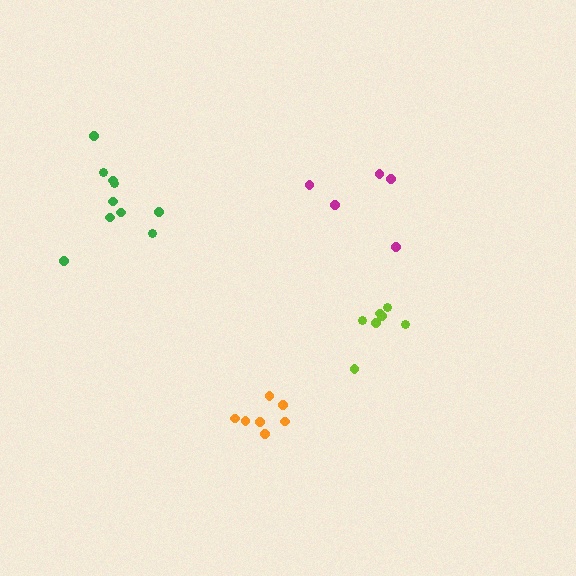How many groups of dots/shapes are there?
There are 4 groups.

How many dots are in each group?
Group 1: 7 dots, Group 2: 7 dots, Group 3: 5 dots, Group 4: 10 dots (29 total).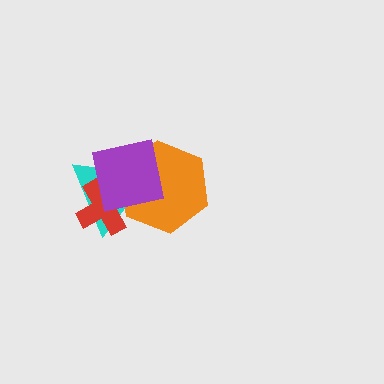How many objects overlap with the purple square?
3 objects overlap with the purple square.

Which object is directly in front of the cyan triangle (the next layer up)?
The red cross is directly in front of the cyan triangle.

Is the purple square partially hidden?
No, no other shape covers it.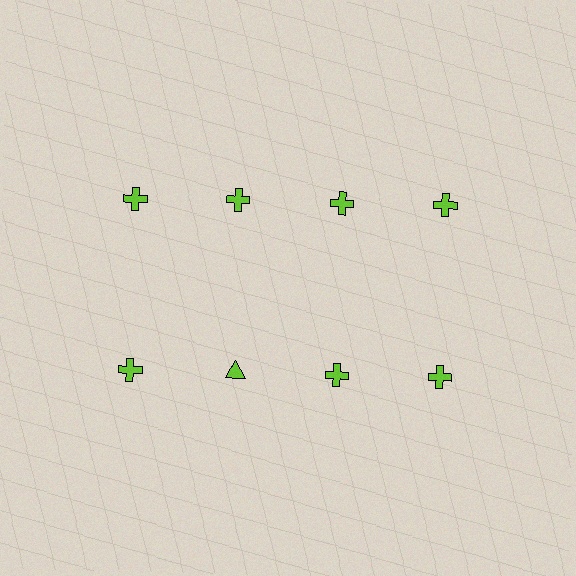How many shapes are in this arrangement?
There are 8 shapes arranged in a grid pattern.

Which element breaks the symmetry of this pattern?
The lime triangle in the second row, second from left column breaks the symmetry. All other shapes are lime crosses.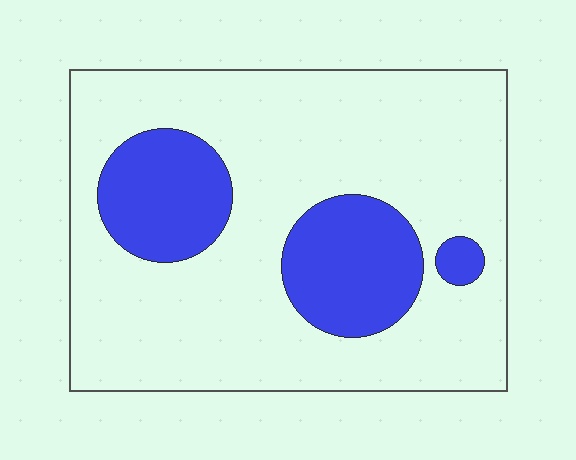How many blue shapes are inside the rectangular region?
3.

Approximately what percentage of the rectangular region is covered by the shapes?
Approximately 25%.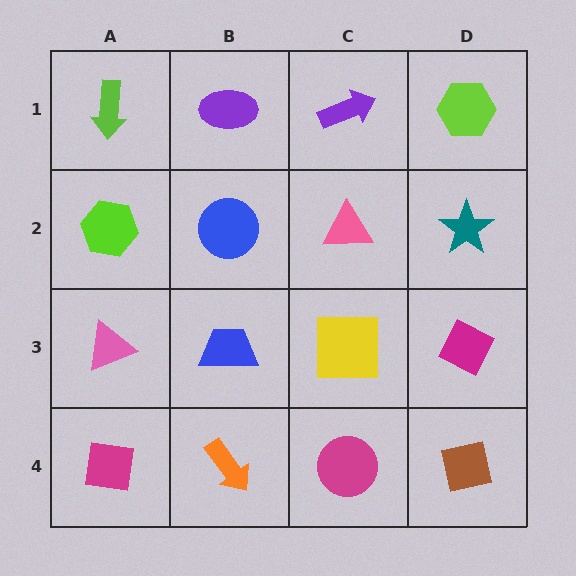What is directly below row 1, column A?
A lime hexagon.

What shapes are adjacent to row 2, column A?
A lime arrow (row 1, column A), a pink triangle (row 3, column A), a blue circle (row 2, column B).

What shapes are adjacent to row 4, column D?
A magenta diamond (row 3, column D), a magenta circle (row 4, column C).